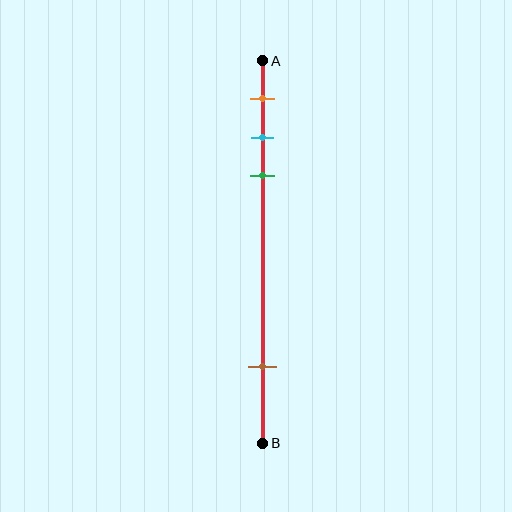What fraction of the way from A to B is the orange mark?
The orange mark is approximately 10% (0.1) of the way from A to B.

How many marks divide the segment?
There are 4 marks dividing the segment.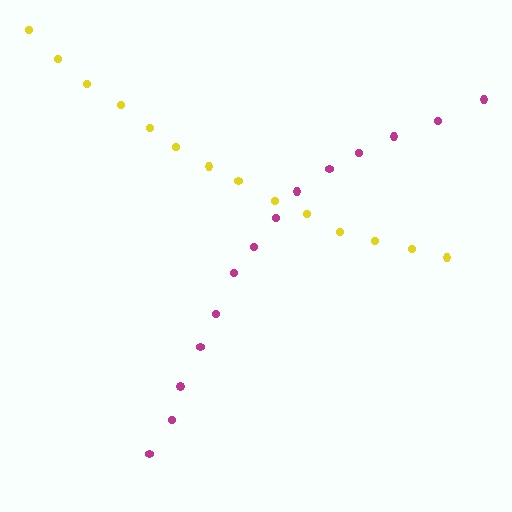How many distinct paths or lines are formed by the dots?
There are 2 distinct paths.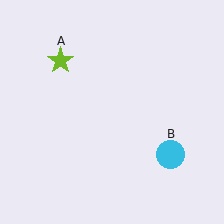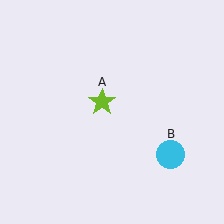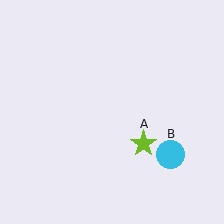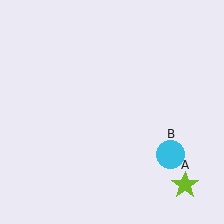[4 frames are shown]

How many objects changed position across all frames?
1 object changed position: lime star (object A).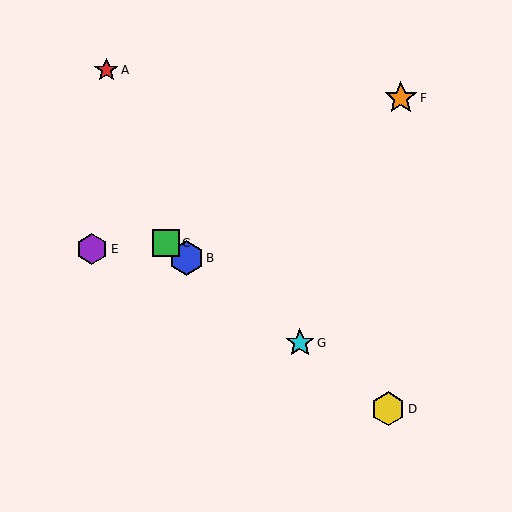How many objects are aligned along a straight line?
4 objects (B, C, D, G) are aligned along a straight line.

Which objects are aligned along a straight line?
Objects B, C, D, G are aligned along a straight line.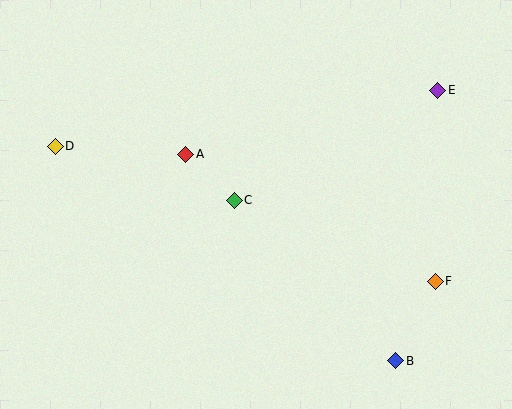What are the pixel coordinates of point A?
Point A is at (186, 154).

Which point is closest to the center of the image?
Point C at (234, 200) is closest to the center.